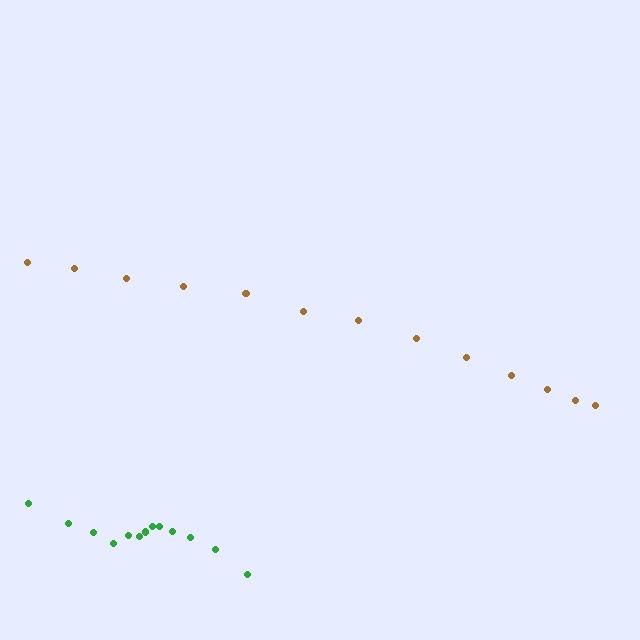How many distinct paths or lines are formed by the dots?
There are 2 distinct paths.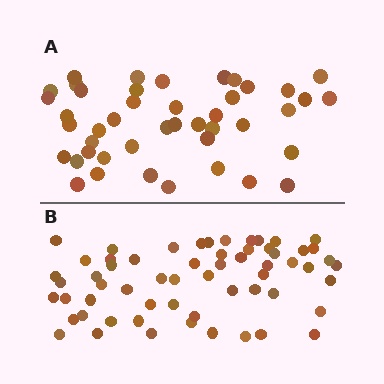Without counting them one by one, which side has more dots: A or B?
Region B (the bottom region) has more dots.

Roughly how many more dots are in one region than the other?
Region B has approximately 15 more dots than region A.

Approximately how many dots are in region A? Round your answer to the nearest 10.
About 40 dots. (The exact count is 44, which rounds to 40.)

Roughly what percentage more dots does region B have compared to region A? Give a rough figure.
About 35% more.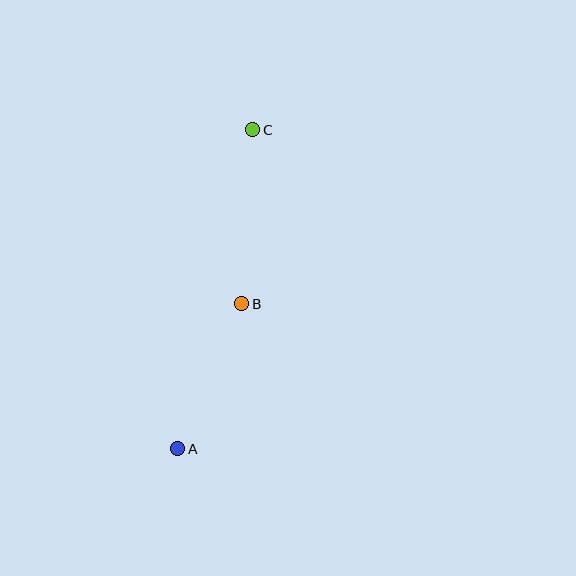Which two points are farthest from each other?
Points A and C are farthest from each other.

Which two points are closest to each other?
Points A and B are closest to each other.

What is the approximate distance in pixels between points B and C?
The distance between B and C is approximately 174 pixels.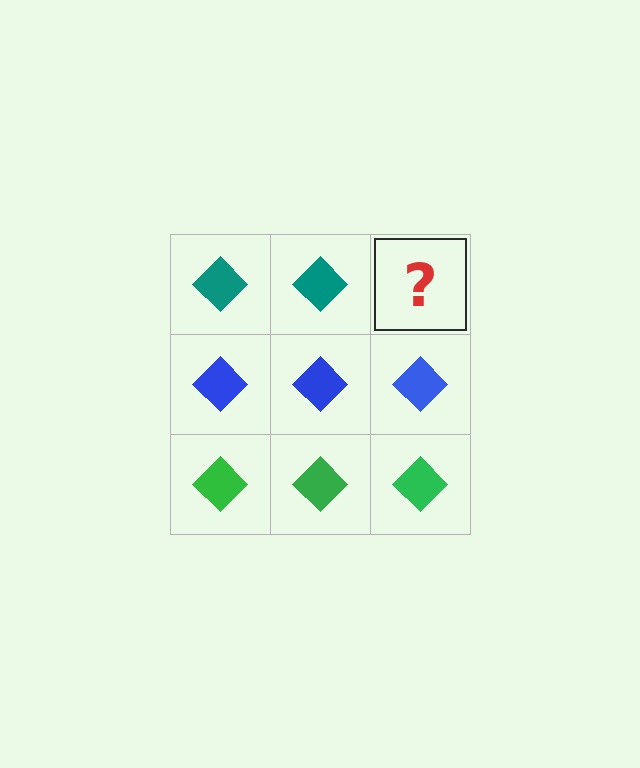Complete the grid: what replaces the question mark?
The question mark should be replaced with a teal diamond.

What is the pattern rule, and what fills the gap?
The rule is that each row has a consistent color. The gap should be filled with a teal diamond.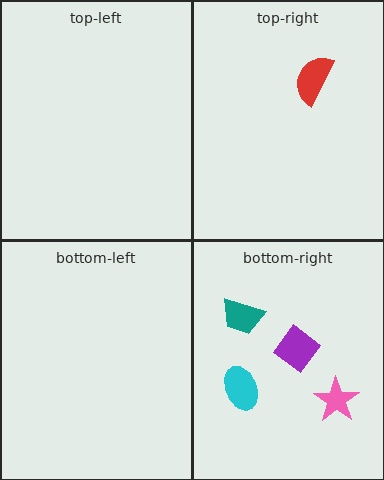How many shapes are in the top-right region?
1.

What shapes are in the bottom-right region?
The pink star, the cyan ellipse, the teal trapezoid, the purple diamond.